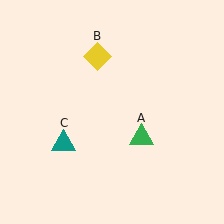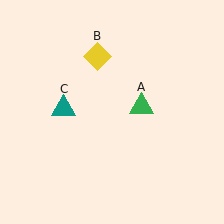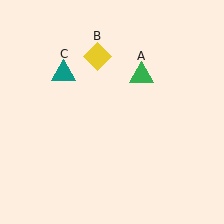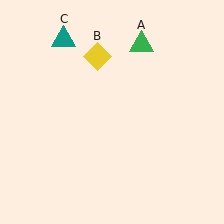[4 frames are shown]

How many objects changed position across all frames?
2 objects changed position: green triangle (object A), teal triangle (object C).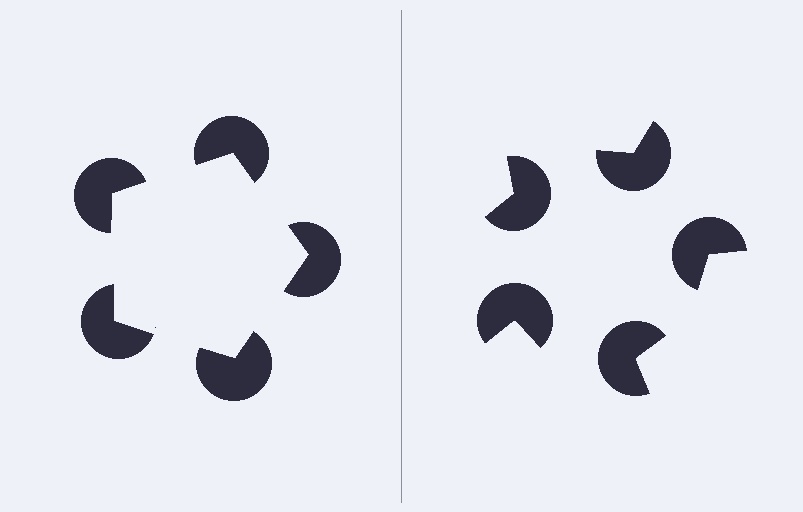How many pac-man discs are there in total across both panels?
10 — 5 on each side.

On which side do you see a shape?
An illusory pentagon appears on the left side. On the right side the wedge cuts are rotated, so no coherent shape forms.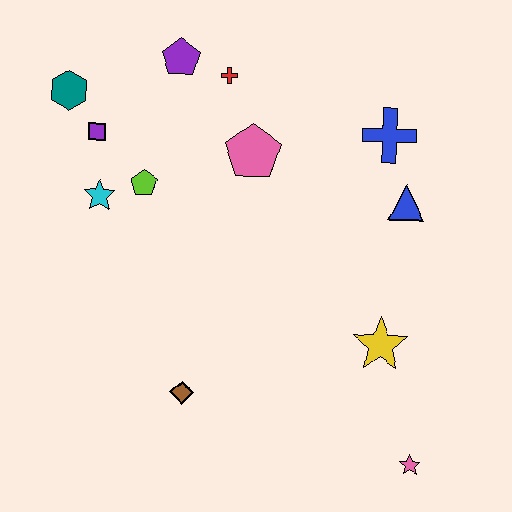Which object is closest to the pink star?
The yellow star is closest to the pink star.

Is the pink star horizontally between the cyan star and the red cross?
No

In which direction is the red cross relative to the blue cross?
The red cross is to the left of the blue cross.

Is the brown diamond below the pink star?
No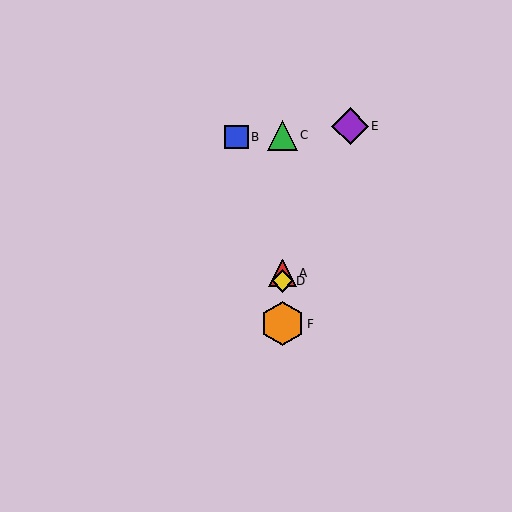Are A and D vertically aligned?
Yes, both are at x≈282.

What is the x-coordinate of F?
Object F is at x≈282.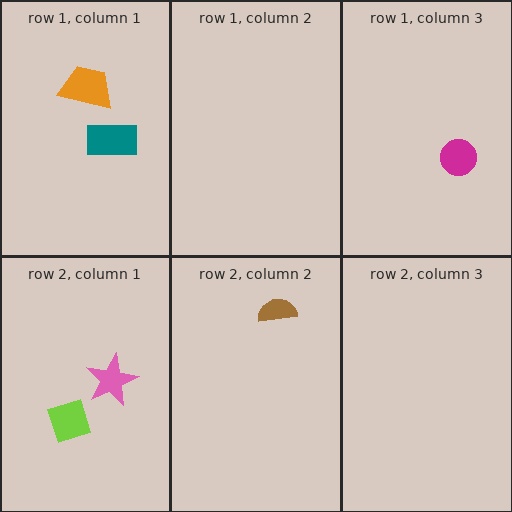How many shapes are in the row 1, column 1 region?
2.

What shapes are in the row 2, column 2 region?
The brown semicircle.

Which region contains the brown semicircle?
The row 2, column 2 region.